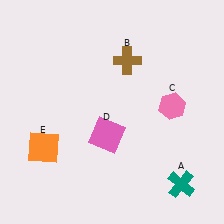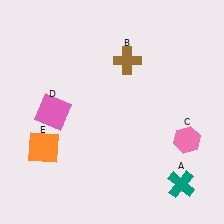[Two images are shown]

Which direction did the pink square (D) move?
The pink square (D) moved left.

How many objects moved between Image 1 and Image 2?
2 objects moved between the two images.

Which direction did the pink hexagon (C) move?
The pink hexagon (C) moved down.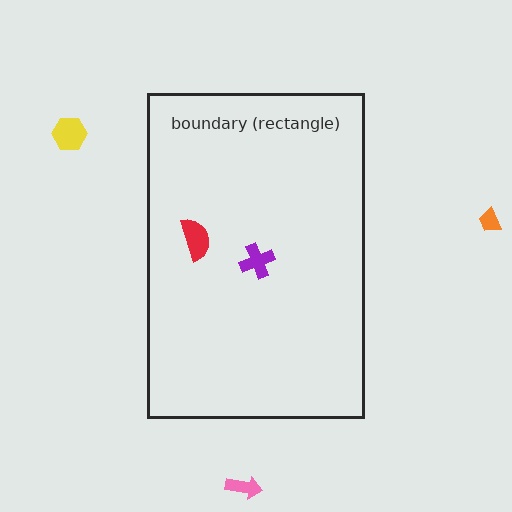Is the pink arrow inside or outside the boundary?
Outside.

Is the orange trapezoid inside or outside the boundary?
Outside.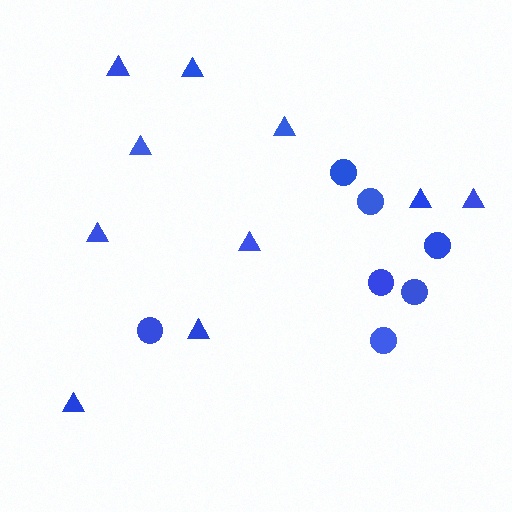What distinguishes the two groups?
There are 2 groups: one group of circles (7) and one group of triangles (10).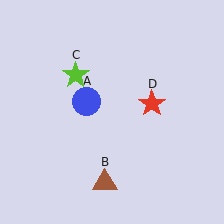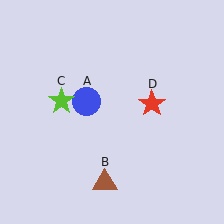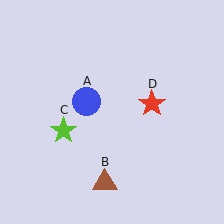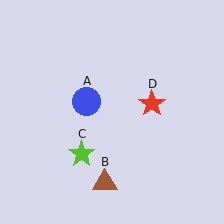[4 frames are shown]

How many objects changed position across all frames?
1 object changed position: lime star (object C).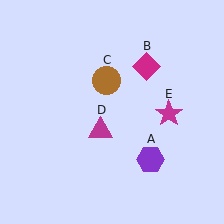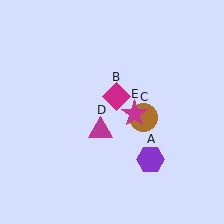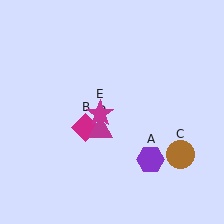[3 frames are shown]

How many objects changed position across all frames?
3 objects changed position: magenta diamond (object B), brown circle (object C), magenta star (object E).